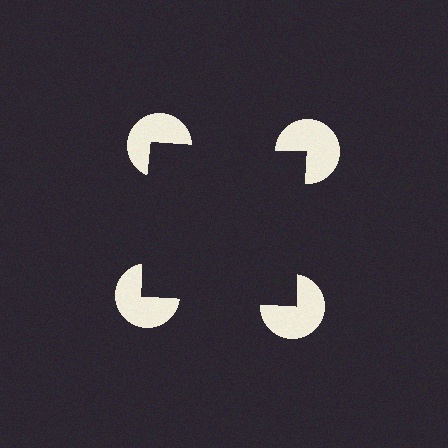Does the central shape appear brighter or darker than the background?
It typically appears slightly darker than the background, even though no actual brightness change is drawn.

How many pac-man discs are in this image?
There are 4 — one at each vertex of the illusory square.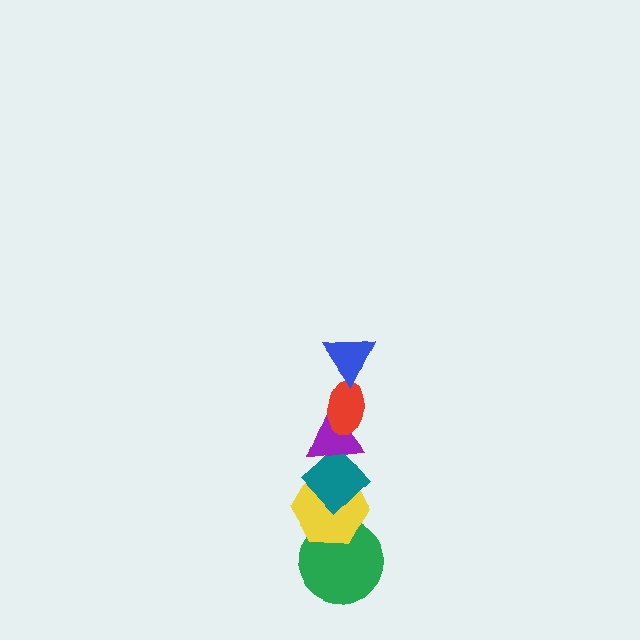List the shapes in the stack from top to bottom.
From top to bottom: the blue triangle, the red ellipse, the purple triangle, the teal diamond, the yellow hexagon, the green circle.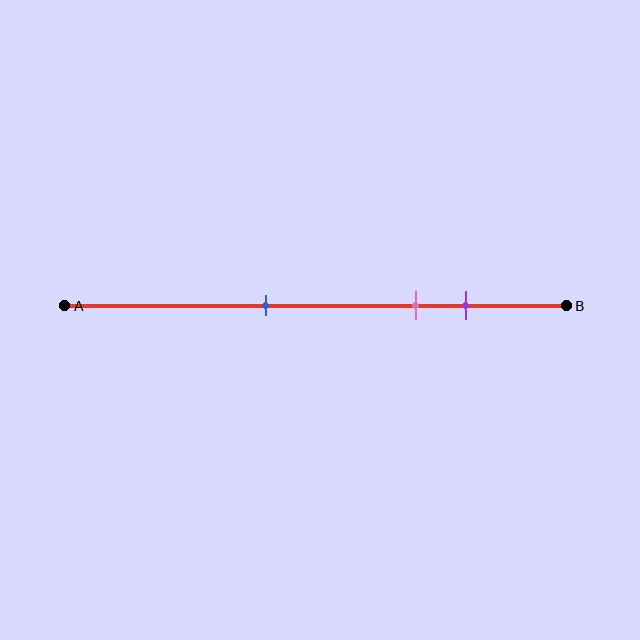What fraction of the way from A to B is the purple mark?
The purple mark is approximately 80% (0.8) of the way from A to B.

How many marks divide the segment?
There are 3 marks dividing the segment.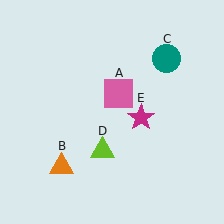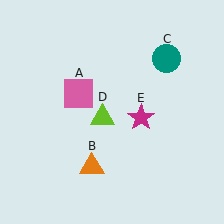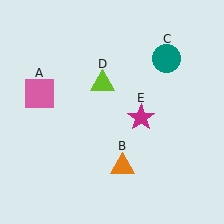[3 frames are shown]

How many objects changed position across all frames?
3 objects changed position: pink square (object A), orange triangle (object B), lime triangle (object D).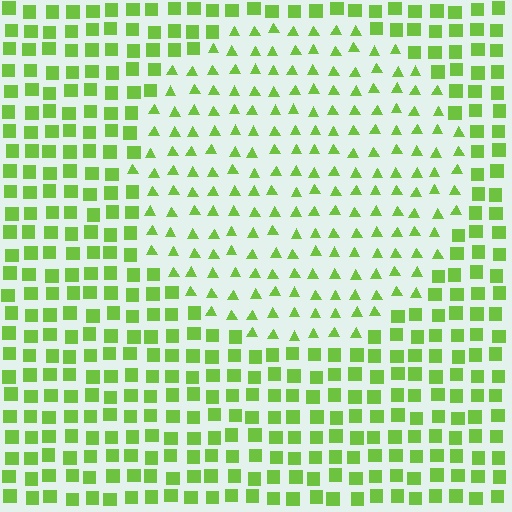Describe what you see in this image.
The image is filled with small lime elements arranged in a uniform grid. A circle-shaped region contains triangles, while the surrounding area contains squares. The boundary is defined purely by the change in element shape.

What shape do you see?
I see a circle.